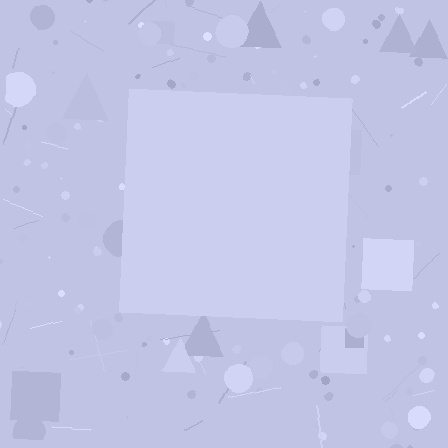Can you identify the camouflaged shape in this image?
The camouflaged shape is a square.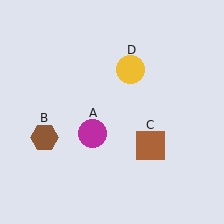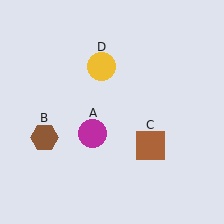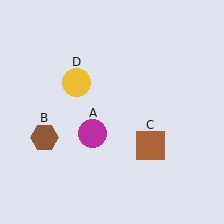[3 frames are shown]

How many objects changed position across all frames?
1 object changed position: yellow circle (object D).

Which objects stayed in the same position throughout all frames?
Magenta circle (object A) and brown hexagon (object B) and brown square (object C) remained stationary.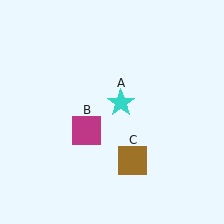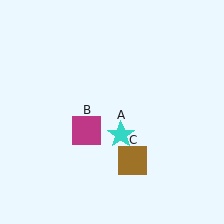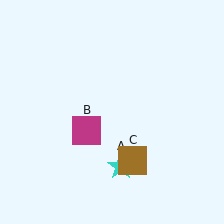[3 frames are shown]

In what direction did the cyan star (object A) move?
The cyan star (object A) moved down.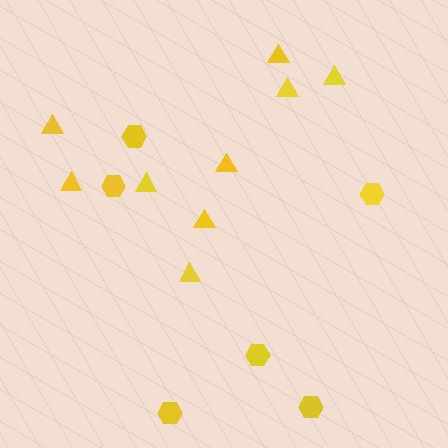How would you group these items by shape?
There are 2 groups: one group of hexagons (6) and one group of triangles (9).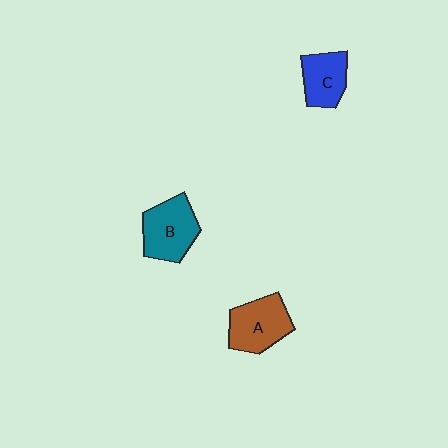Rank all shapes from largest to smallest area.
From largest to smallest: B (teal), A (brown), C (blue).